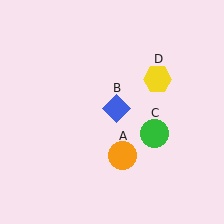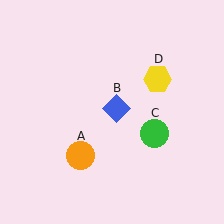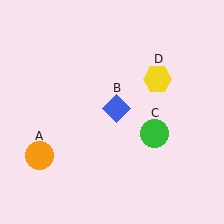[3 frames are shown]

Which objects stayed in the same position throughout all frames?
Blue diamond (object B) and green circle (object C) and yellow hexagon (object D) remained stationary.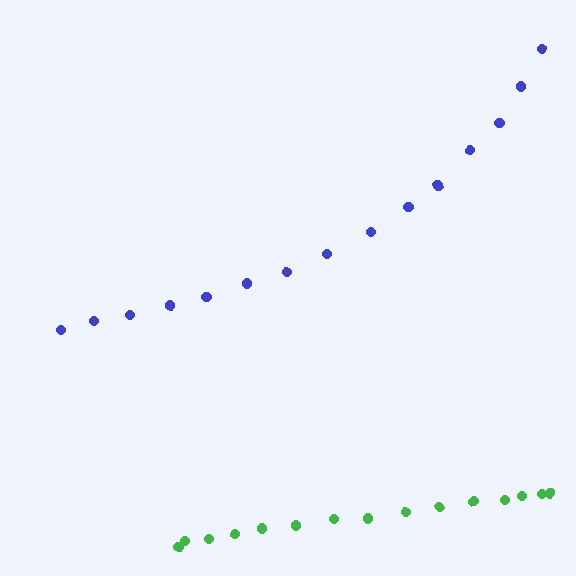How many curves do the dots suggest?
There are 2 distinct paths.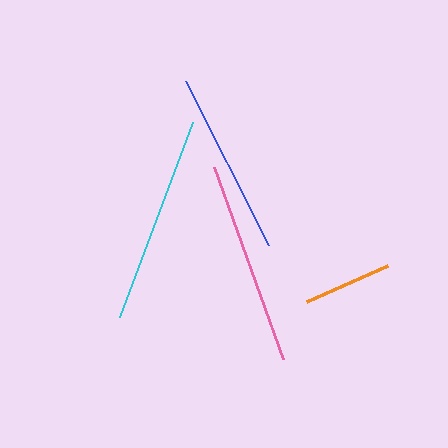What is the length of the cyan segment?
The cyan segment is approximately 208 pixels long.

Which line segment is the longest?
The cyan line is the longest at approximately 208 pixels.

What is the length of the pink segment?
The pink segment is approximately 205 pixels long.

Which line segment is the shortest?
The orange line is the shortest at approximately 89 pixels.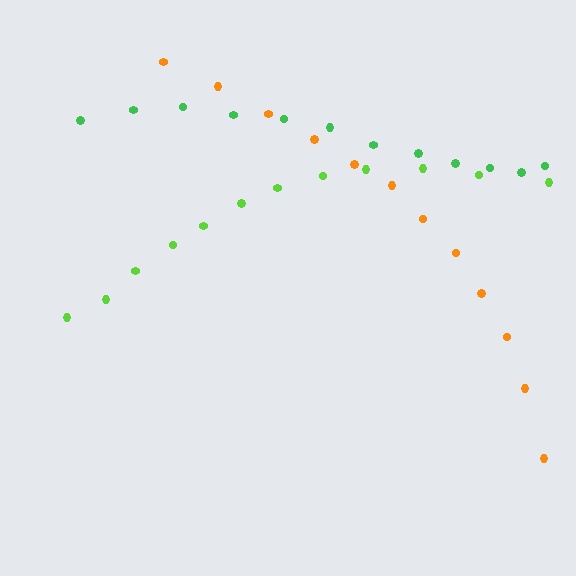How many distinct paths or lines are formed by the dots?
There are 3 distinct paths.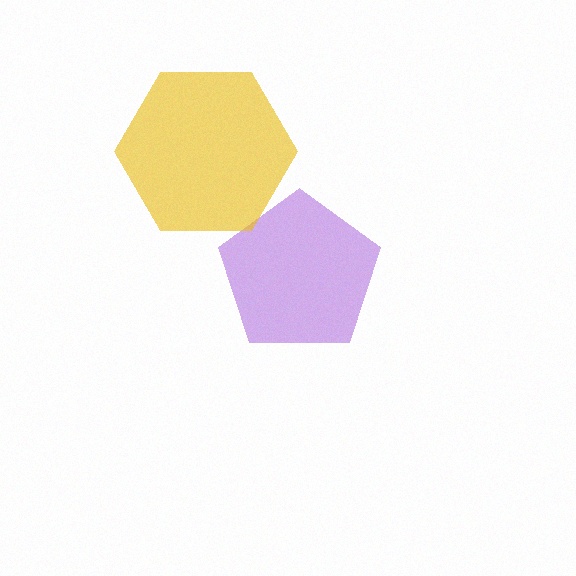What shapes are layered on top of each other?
The layered shapes are: a purple pentagon, a yellow hexagon.